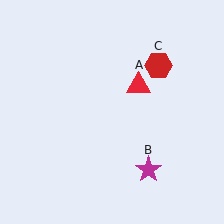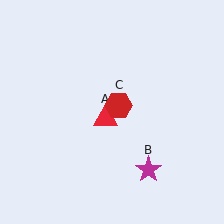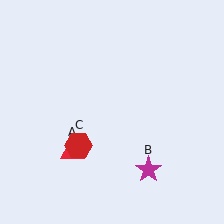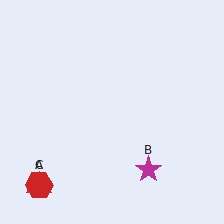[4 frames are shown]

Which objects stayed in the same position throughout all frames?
Magenta star (object B) remained stationary.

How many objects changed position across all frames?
2 objects changed position: red triangle (object A), red hexagon (object C).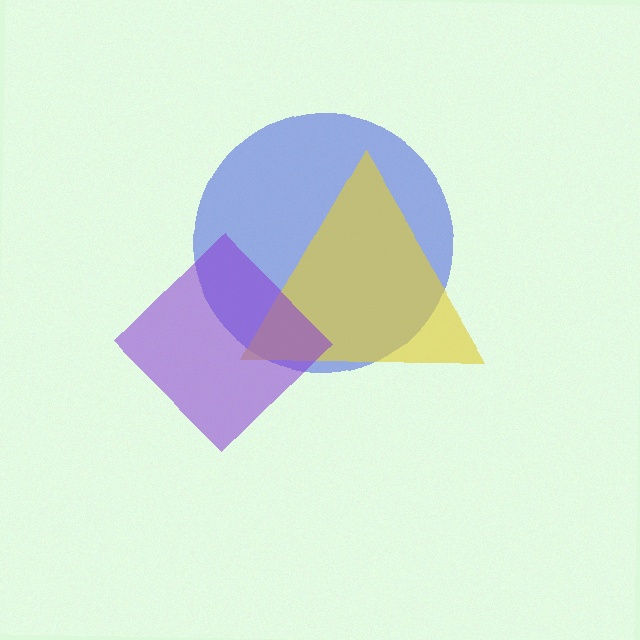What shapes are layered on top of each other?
The layered shapes are: a blue circle, a yellow triangle, a purple diamond.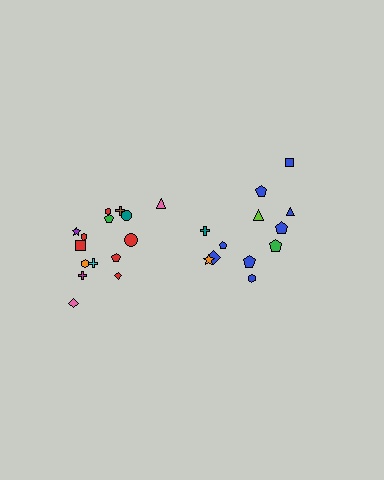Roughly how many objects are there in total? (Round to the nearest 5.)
Roughly 25 objects in total.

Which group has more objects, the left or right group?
The left group.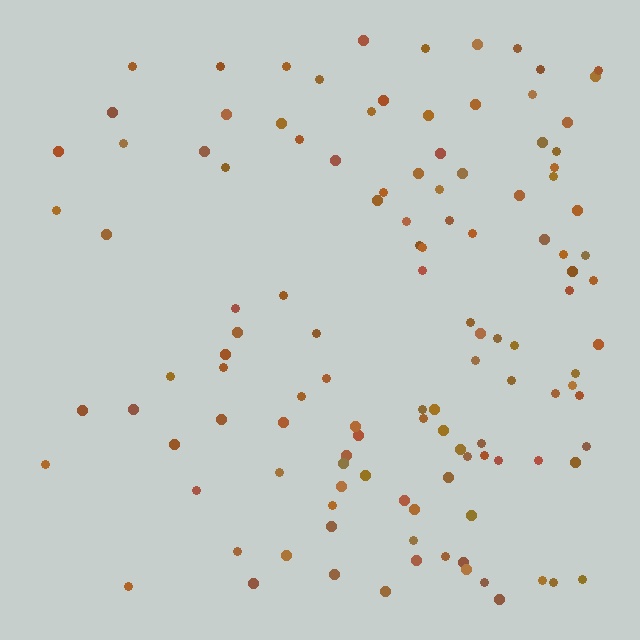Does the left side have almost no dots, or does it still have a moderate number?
Still a moderate number, just noticeably fewer than the right.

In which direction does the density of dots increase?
From left to right, with the right side densest.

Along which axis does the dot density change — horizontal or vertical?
Horizontal.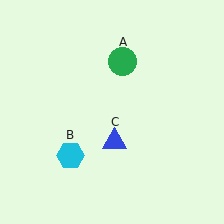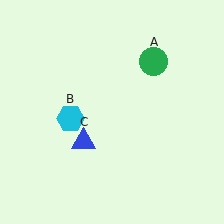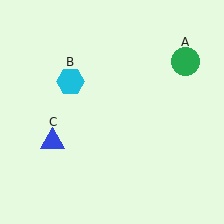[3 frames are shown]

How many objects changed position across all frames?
3 objects changed position: green circle (object A), cyan hexagon (object B), blue triangle (object C).